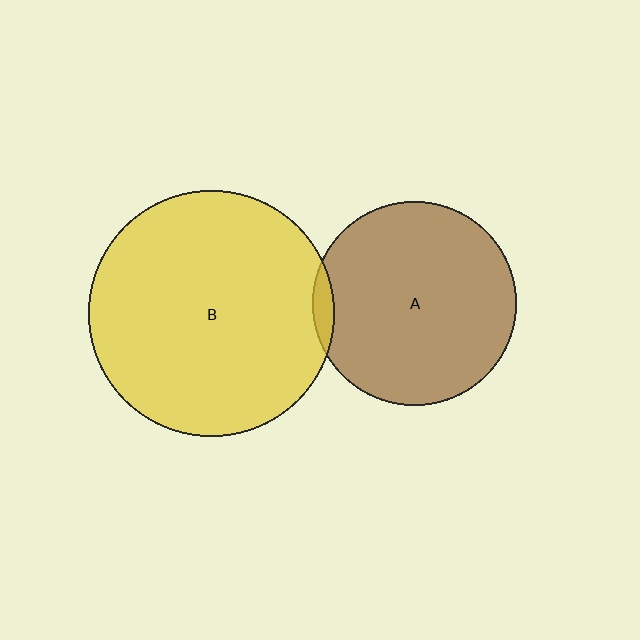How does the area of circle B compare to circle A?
Approximately 1.5 times.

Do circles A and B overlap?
Yes.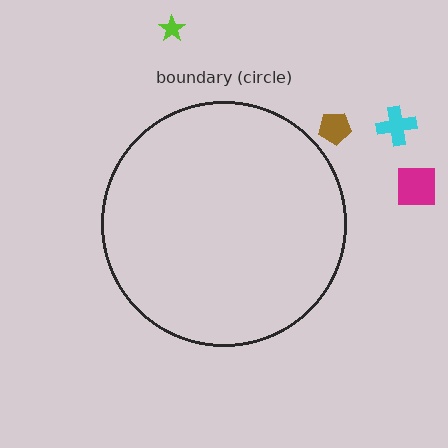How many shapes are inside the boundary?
0 inside, 4 outside.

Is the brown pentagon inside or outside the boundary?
Outside.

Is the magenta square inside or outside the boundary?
Outside.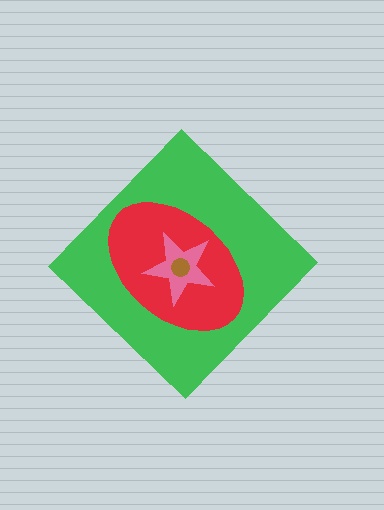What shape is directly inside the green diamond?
The red ellipse.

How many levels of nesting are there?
4.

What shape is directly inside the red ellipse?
The pink star.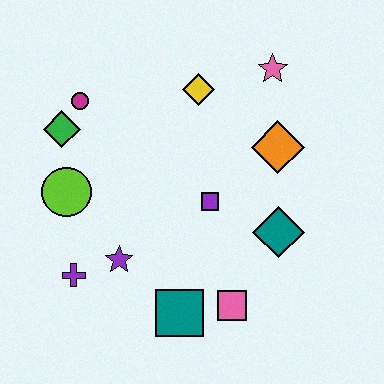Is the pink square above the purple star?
No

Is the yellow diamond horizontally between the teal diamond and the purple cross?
Yes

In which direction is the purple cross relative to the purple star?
The purple cross is to the left of the purple star.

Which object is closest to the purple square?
The teal diamond is closest to the purple square.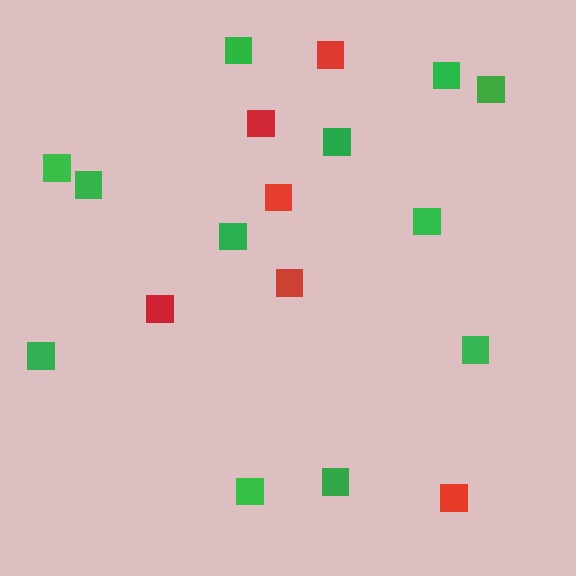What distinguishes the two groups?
There are 2 groups: one group of green squares (12) and one group of red squares (6).